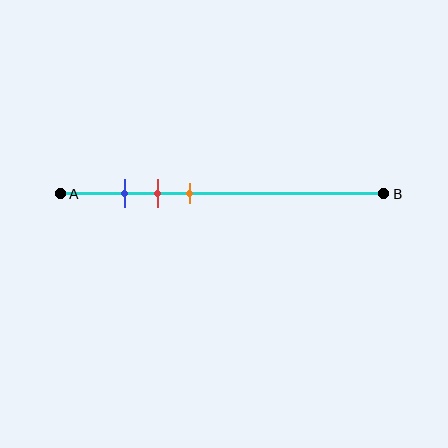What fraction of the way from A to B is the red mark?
The red mark is approximately 30% (0.3) of the way from A to B.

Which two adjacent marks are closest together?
The blue and red marks are the closest adjacent pair.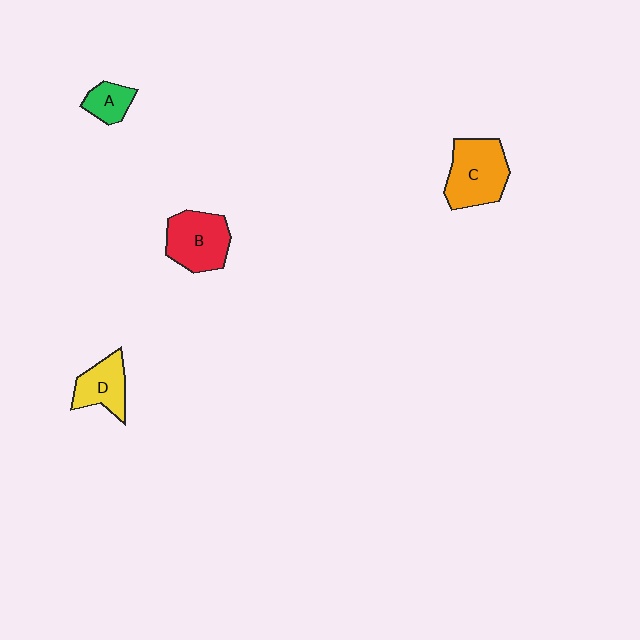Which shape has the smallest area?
Shape A (green).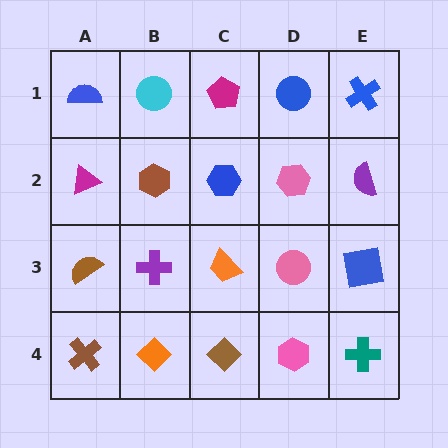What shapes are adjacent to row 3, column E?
A purple semicircle (row 2, column E), a teal cross (row 4, column E), a pink circle (row 3, column D).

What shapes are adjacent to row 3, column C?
A blue hexagon (row 2, column C), a brown diamond (row 4, column C), a purple cross (row 3, column B), a pink circle (row 3, column D).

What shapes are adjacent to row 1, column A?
A magenta triangle (row 2, column A), a cyan circle (row 1, column B).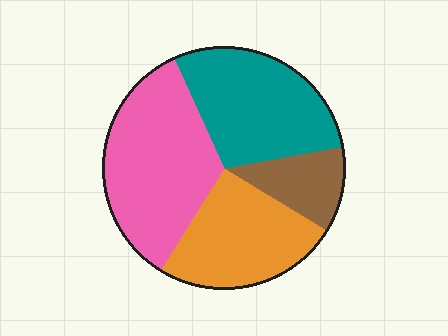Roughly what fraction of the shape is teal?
Teal covers about 30% of the shape.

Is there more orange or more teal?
Teal.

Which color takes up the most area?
Pink, at roughly 35%.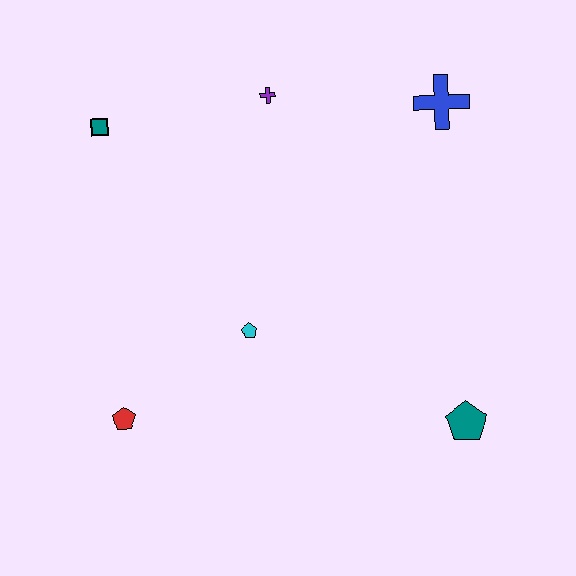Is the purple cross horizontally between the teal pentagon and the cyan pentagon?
Yes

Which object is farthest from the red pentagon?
The blue cross is farthest from the red pentagon.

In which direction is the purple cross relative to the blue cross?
The purple cross is to the left of the blue cross.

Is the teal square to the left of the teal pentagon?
Yes